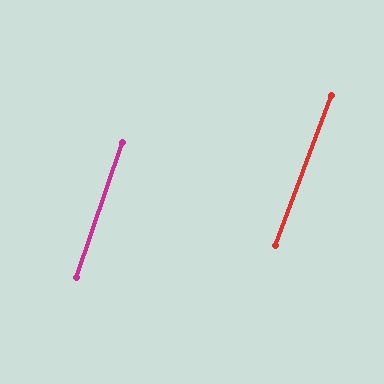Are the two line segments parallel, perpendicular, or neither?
Parallel — their directions differ by only 1.8°.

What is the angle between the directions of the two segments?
Approximately 2 degrees.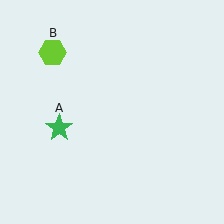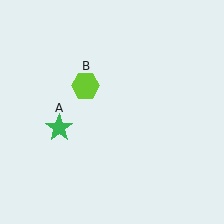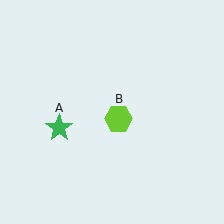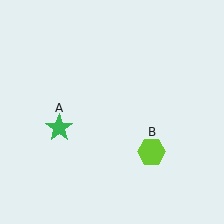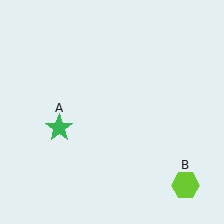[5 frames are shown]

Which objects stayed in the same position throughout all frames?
Green star (object A) remained stationary.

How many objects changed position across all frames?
1 object changed position: lime hexagon (object B).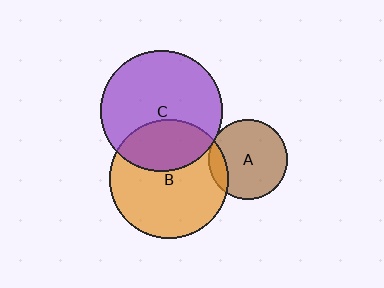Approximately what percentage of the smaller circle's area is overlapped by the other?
Approximately 30%.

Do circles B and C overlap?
Yes.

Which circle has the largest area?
Circle C (purple).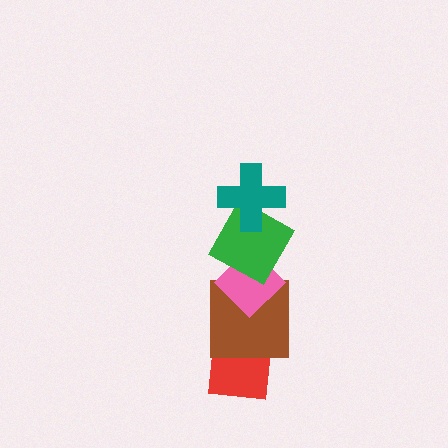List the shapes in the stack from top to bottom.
From top to bottom: the teal cross, the green square, the pink diamond, the brown square, the red square.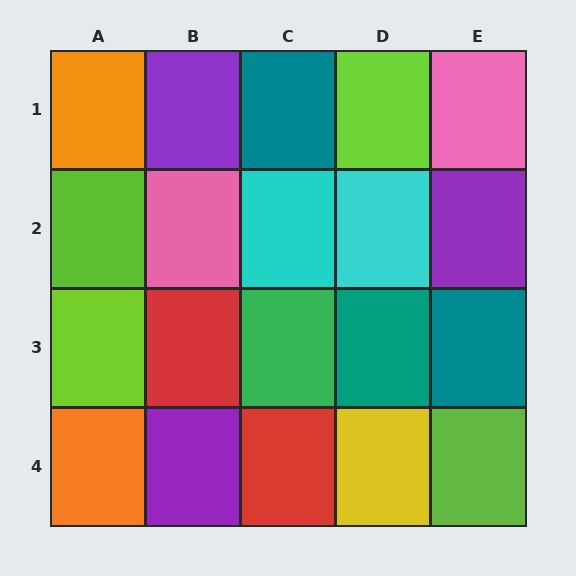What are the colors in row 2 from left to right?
Lime, pink, cyan, cyan, purple.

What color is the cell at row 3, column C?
Green.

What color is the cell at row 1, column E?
Pink.